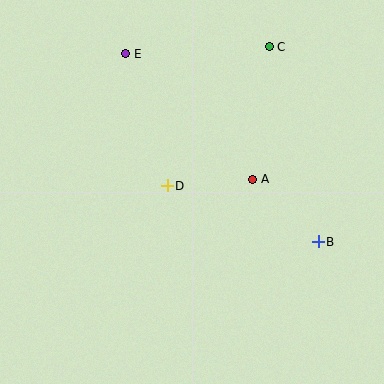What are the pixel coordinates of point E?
Point E is at (126, 54).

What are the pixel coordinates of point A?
Point A is at (253, 179).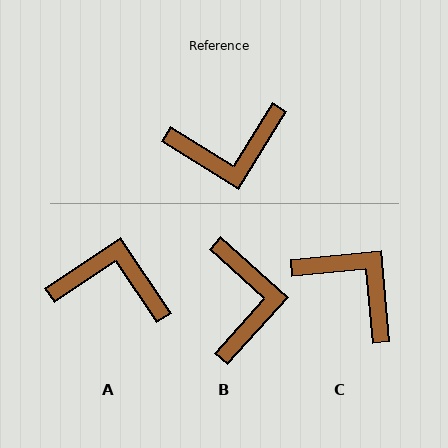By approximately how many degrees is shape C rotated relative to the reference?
Approximately 127 degrees counter-clockwise.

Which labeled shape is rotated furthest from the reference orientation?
A, about 156 degrees away.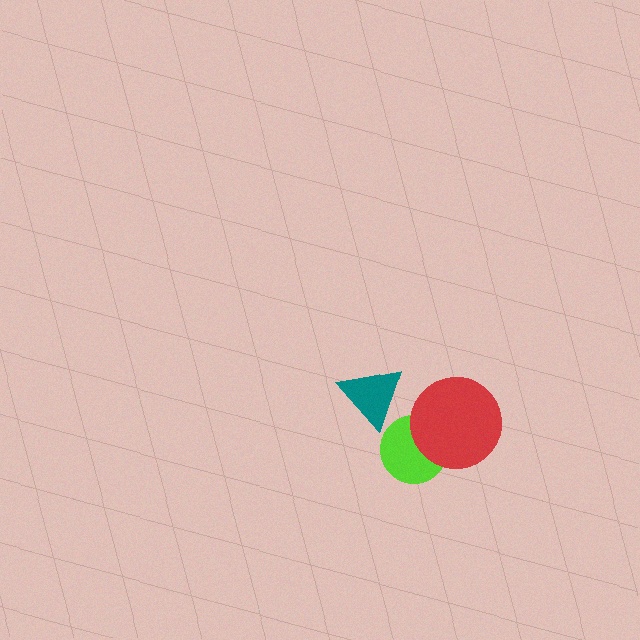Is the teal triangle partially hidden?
No, no other shape covers it.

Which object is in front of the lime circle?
The red circle is in front of the lime circle.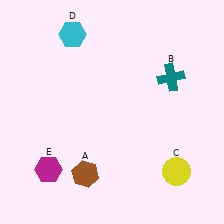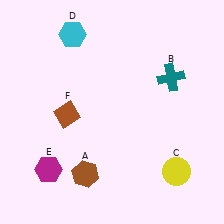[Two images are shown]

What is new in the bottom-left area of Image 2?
A brown diamond (F) was added in the bottom-left area of Image 2.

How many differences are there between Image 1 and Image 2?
There is 1 difference between the two images.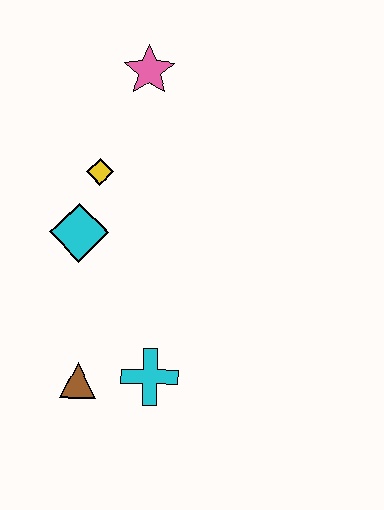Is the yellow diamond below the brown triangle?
No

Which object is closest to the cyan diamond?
The yellow diamond is closest to the cyan diamond.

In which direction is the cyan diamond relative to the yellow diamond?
The cyan diamond is below the yellow diamond.